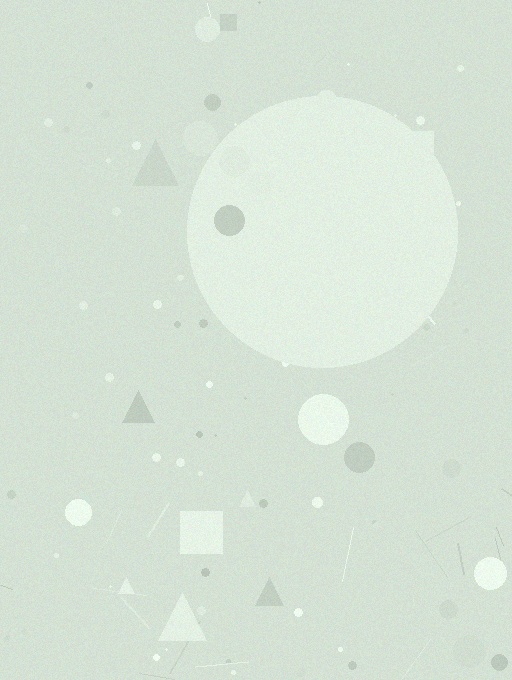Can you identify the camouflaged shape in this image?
The camouflaged shape is a circle.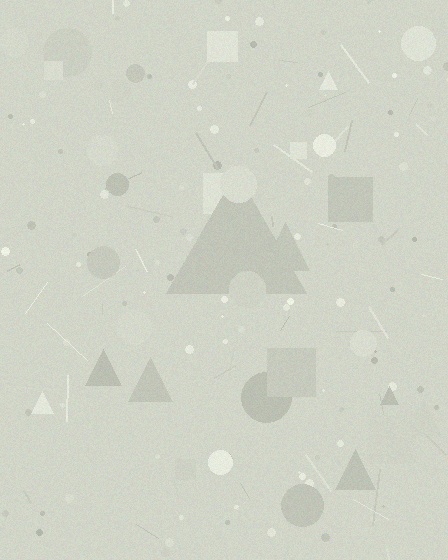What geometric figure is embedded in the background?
A triangle is embedded in the background.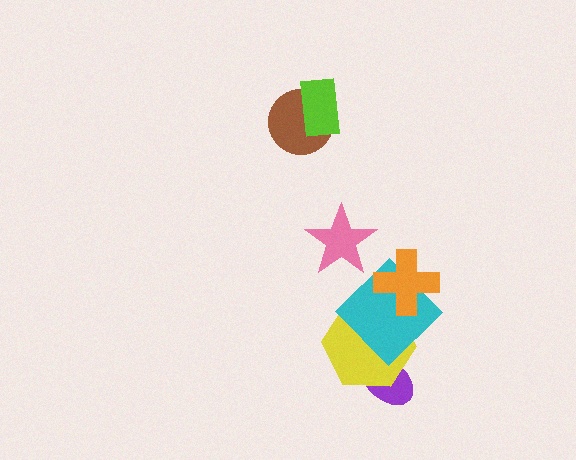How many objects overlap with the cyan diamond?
2 objects overlap with the cyan diamond.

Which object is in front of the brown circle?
The lime rectangle is in front of the brown circle.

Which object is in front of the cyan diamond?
The orange cross is in front of the cyan diamond.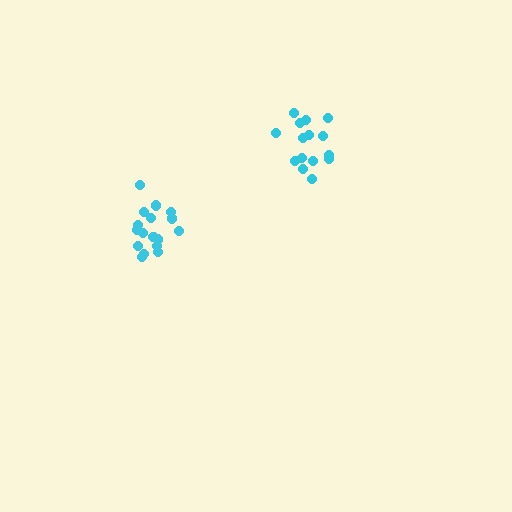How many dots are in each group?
Group 1: 18 dots, Group 2: 15 dots (33 total).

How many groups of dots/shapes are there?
There are 2 groups.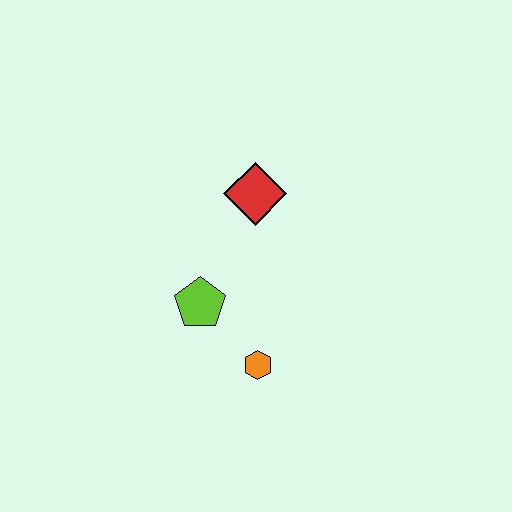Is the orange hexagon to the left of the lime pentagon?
No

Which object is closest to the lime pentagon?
The orange hexagon is closest to the lime pentagon.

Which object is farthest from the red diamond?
The orange hexagon is farthest from the red diamond.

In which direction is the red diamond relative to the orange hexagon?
The red diamond is above the orange hexagon.